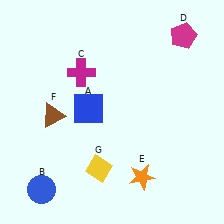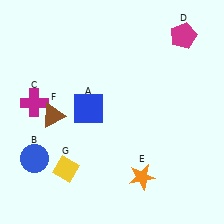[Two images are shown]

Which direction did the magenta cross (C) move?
The magenta cross (C) moved left.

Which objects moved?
The objects that moved are: the blue circle (B), the magenta cross (C), the yellow diamond (G).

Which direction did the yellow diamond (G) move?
The yellow diamond (G) moved left.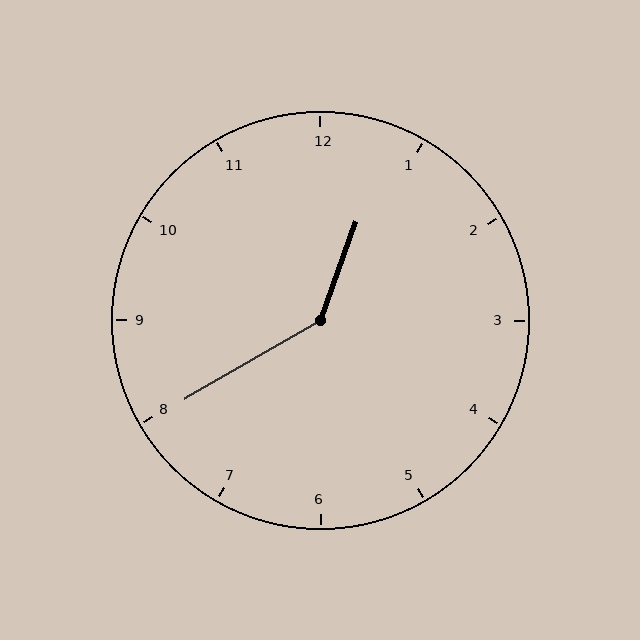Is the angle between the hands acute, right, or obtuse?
It is obtuse.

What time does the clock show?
12:40.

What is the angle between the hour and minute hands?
Approximately 140 degrees.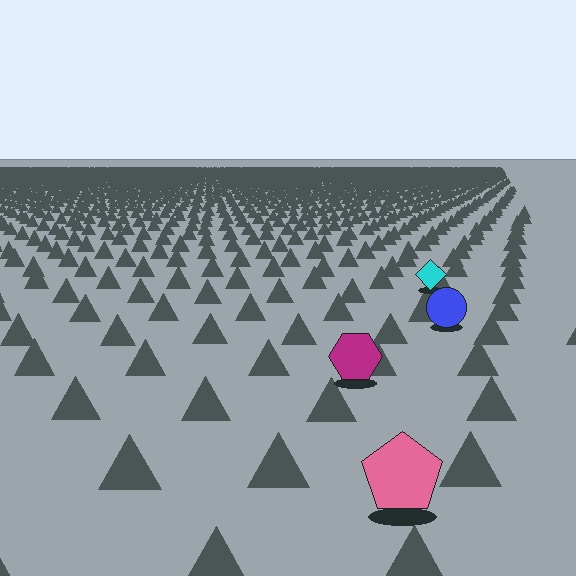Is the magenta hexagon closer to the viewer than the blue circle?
Yes. The magenta hexagon is closer — you can tell from the texture gradient: the ground texture is coarser near it.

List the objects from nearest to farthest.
From nearest to farthest: the pink pentagon, the magenta hexagon, the blue circle, the cyan diamond.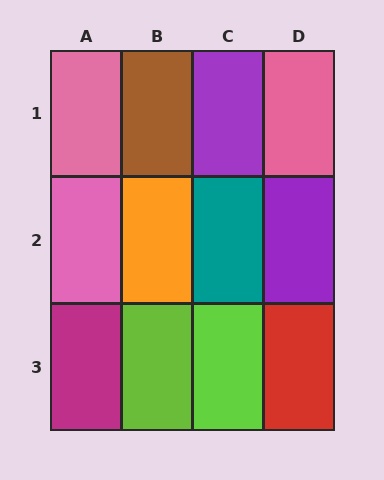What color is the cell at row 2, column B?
Orange.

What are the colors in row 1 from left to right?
Pink, brown, purple, pink.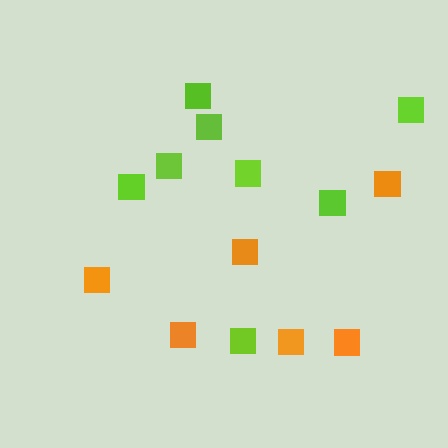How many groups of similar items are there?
There are 2 groups: one group of lime squares (8) and one group of orange squares (6).